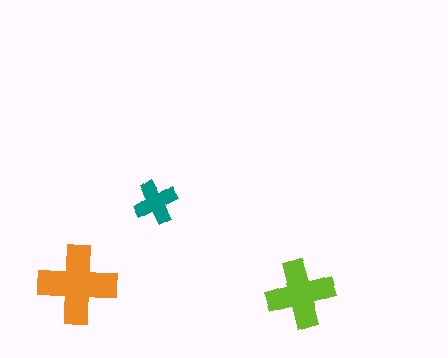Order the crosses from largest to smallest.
the orange one, the lime one, the teal one.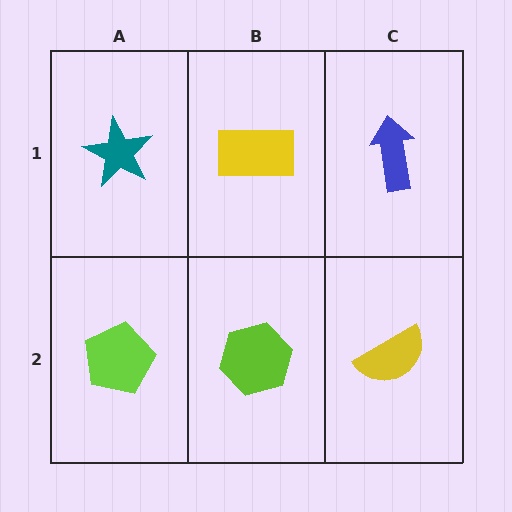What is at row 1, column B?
A yellow rectangle.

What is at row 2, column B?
A lime hexagon.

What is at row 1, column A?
A teal star.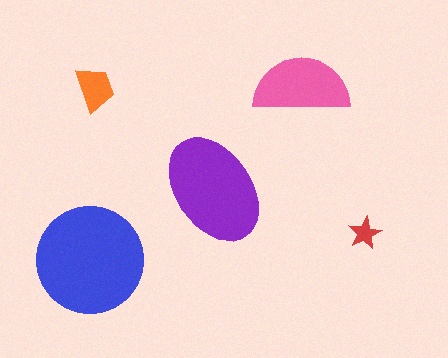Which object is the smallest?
The red star.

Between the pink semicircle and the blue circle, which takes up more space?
The blue circle.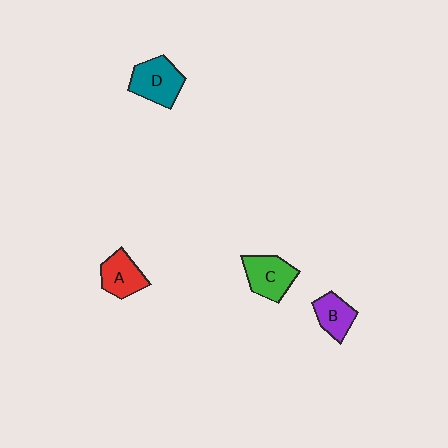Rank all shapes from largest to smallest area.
From largest to smallest: D (teal), C (green), A (red), B (purple).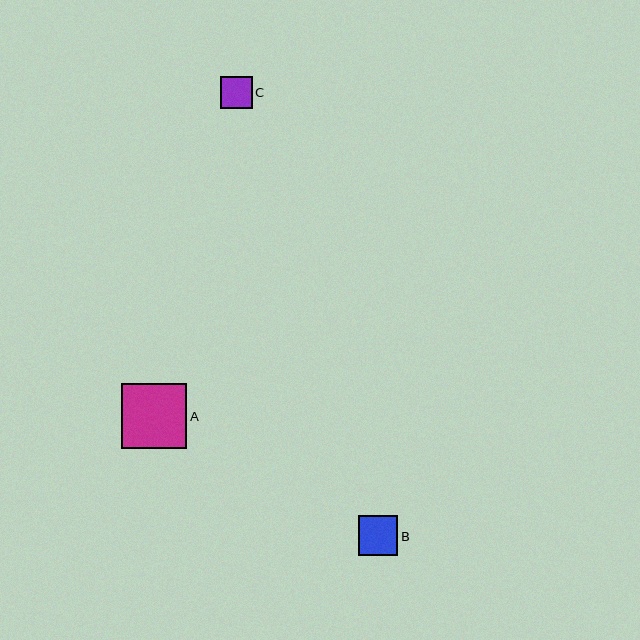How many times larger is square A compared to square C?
Square A is approximately 2.1 times the size of square C.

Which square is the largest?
Square A is the largest with a size of approximately 65 pixels.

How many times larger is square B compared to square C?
Square B is approximately 1.3 times the size of square C.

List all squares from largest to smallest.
From largest to smallest: A, B, C.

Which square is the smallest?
Square C is the smallest with a size of approximately 32 pixels.